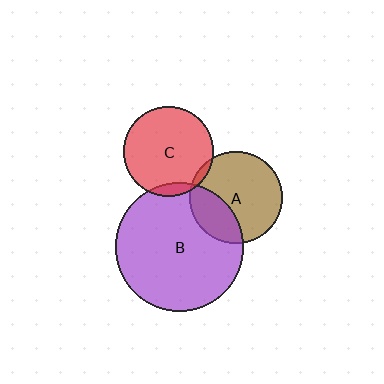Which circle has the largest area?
Circle B (purple).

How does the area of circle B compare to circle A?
Approximately 1.9 times.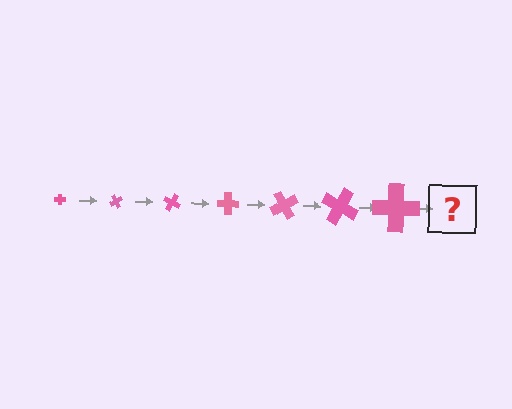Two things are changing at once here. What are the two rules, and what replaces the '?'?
The two rules are that the cross grows larger each step and it rotates 60 degrees each step. The '?' should be a cross, larger than the previous one and rotated 420 degrees from the start.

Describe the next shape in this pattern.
It should be a cross, larger than the previous one and rotated 420 degrees from the start.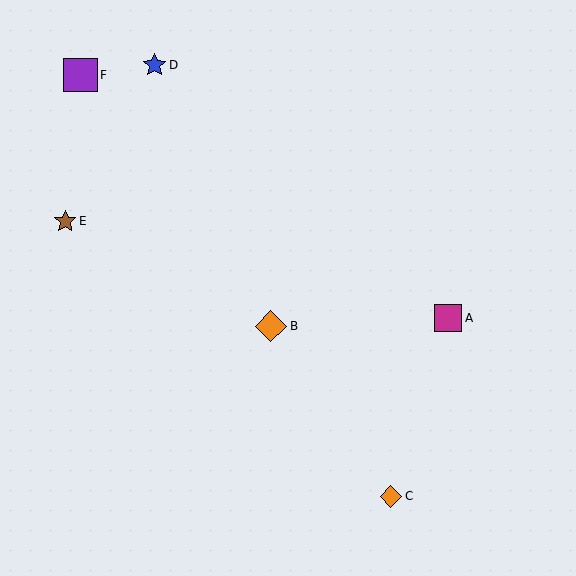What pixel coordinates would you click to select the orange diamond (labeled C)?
Click at (391, 496) to select the orange diamond C.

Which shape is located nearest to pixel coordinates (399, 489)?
The orange diamond (labeled C) at (391, 496) is nearest to that location.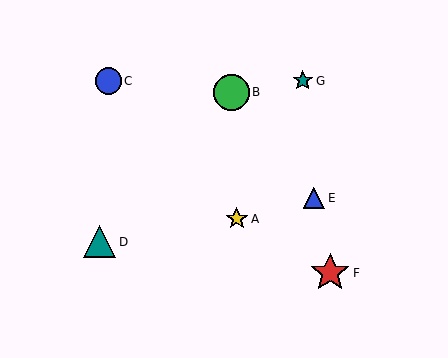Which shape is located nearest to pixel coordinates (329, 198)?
The blue triangle (labeled E) at (314, 198) is nearest to that location.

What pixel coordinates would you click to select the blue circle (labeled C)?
Click at (108, 81) to select the blue circle C.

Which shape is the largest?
The red star (labeled F) is the largest.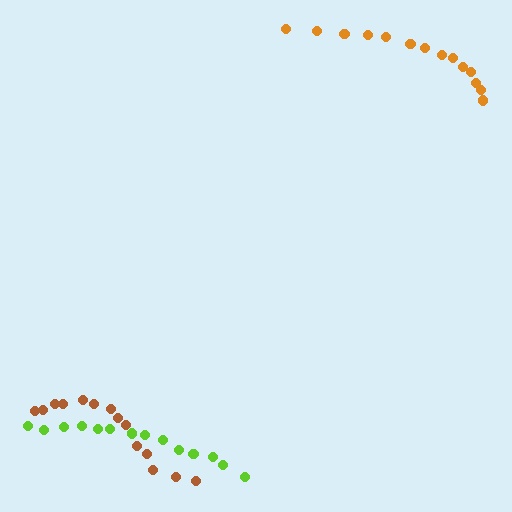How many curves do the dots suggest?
There are 3 distinct paths.